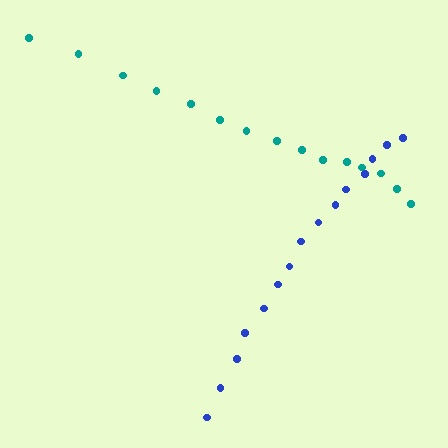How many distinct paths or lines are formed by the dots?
There are 2 distinct paths.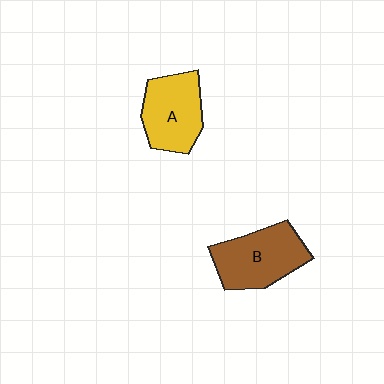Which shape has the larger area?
Shape B (brown).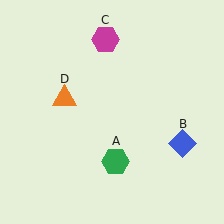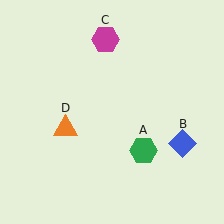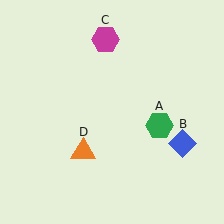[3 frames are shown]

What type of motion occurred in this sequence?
The green hexagon (object A), orange triangle (object D) rotated counterclockwise around the center of the scene.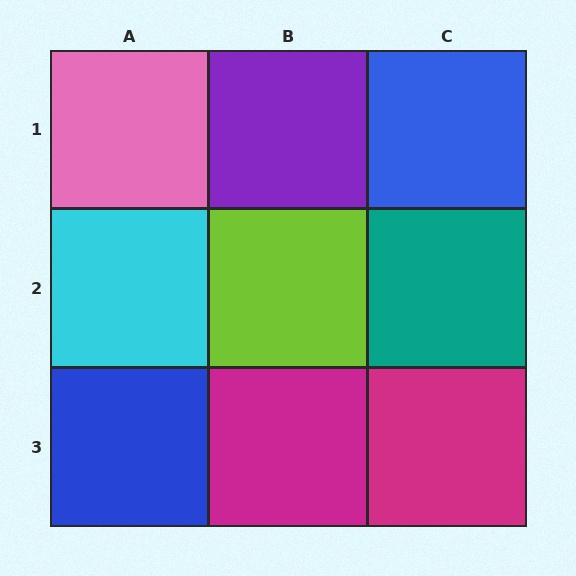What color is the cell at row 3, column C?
Magenta.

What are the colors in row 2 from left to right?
Cyan, lime, teal.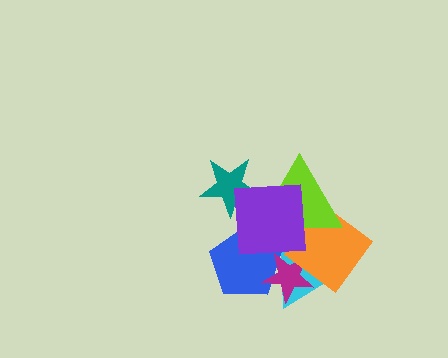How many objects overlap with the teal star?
2 objects overlap with the teal star.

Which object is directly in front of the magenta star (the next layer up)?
The orange diamond is directly in front of the magenta star.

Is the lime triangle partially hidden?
Yes, it is partially covered by another shape.